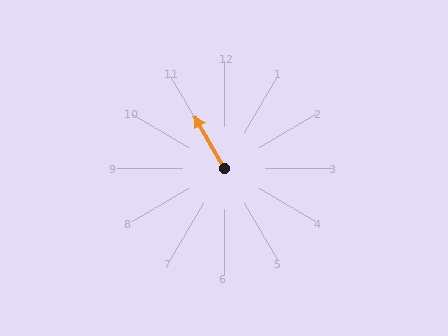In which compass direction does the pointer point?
Northwest.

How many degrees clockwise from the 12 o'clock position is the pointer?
Approximately 331 degrees.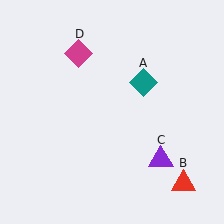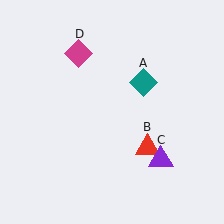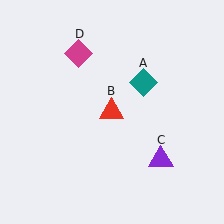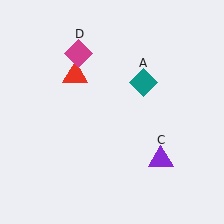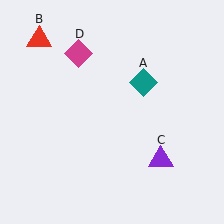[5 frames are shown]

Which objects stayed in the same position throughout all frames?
Teal diamond (object A) and purple triangle (object C) and magenta diamond (object D) remained stationary.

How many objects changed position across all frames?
1 object changed position: red triangle (object B).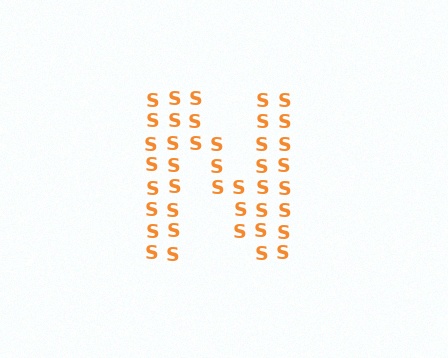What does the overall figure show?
The overall figure shows the letter N.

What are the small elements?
The small elements are letter S's.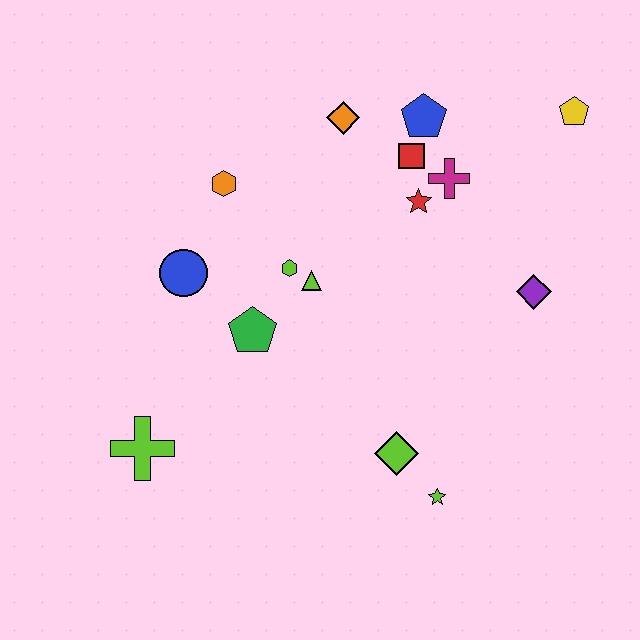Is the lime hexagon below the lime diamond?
No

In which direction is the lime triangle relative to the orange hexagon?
The lime triangle is below the orange hexagon.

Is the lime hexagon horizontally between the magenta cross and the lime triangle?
No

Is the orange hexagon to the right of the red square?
No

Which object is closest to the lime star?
The lime diamond is closest to the lime star.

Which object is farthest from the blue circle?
The yellow pentagon is farthest from the blue circle.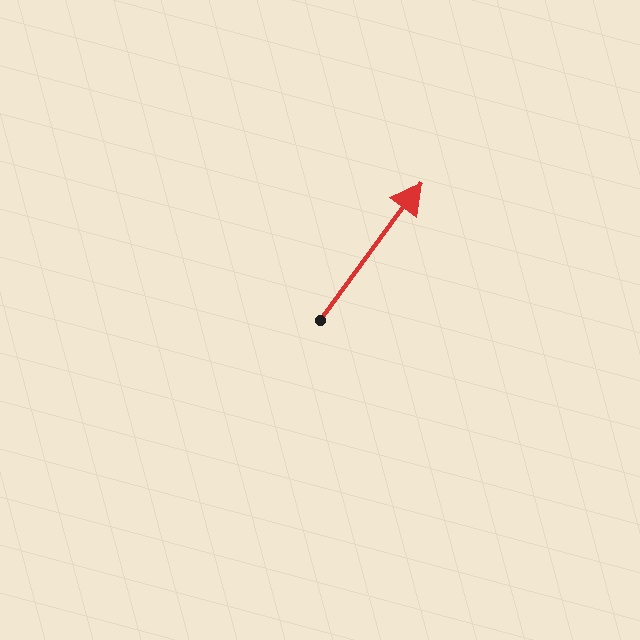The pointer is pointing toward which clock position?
Roughly 1 o'clock.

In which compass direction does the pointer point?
Northeast.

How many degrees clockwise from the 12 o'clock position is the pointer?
Approximately 36 degrees.